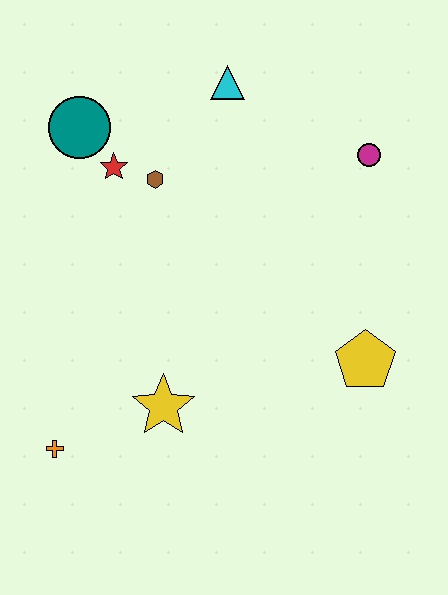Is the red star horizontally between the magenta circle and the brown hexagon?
No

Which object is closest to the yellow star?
The orange cross is closest to the yellow star.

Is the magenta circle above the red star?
Yes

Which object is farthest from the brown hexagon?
The orange cross is farthest from the brown hexagon.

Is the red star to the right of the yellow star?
No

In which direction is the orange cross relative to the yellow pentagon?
The orange cross is to the left of the yellow pentagon.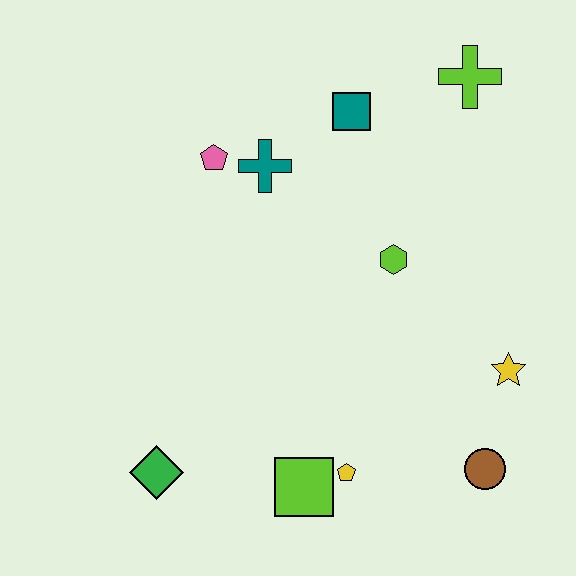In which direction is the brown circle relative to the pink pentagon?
The brown circle is below the pink pentagon.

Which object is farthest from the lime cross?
The green diamond is farthest from the lime cross.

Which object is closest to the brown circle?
The yellow star is closest to the brown circle.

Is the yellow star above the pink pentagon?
No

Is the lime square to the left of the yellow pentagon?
Yes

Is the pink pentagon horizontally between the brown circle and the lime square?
No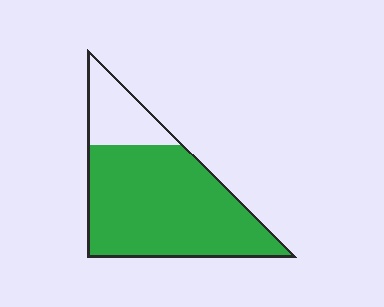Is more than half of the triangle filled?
Yes.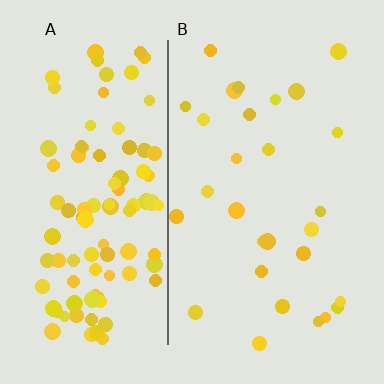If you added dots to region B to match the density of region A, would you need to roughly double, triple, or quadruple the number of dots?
Approximately quadruple.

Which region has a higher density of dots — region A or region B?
A (the left).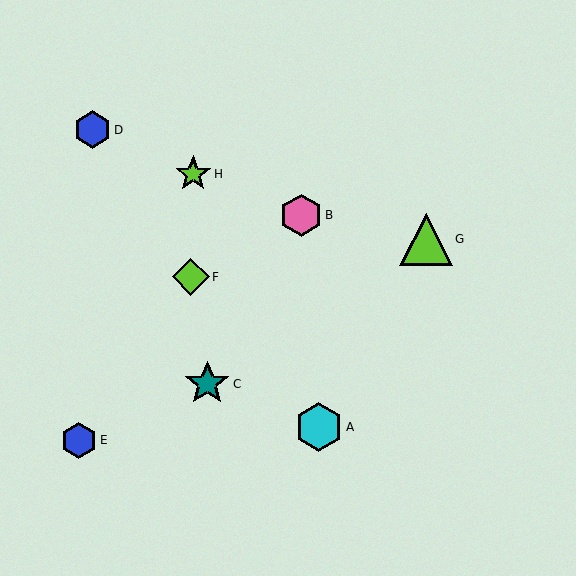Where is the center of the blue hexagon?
The center of the blue hexagon is at (93, 130).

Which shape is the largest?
The lime triangle (labeled G) is the largest.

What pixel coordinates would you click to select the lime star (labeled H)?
Click at (193, 174) to select the lime star H.